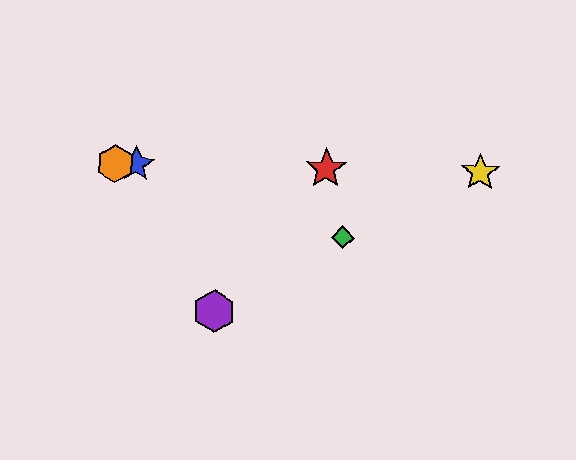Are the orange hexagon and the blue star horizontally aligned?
Yes, both are at y≈164.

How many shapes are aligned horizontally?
4 shapes (the red star, the blue star, the yellow star, the orange hexagon) are aligned horizontally.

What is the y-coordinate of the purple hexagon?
The purple hexagon is at y≈311.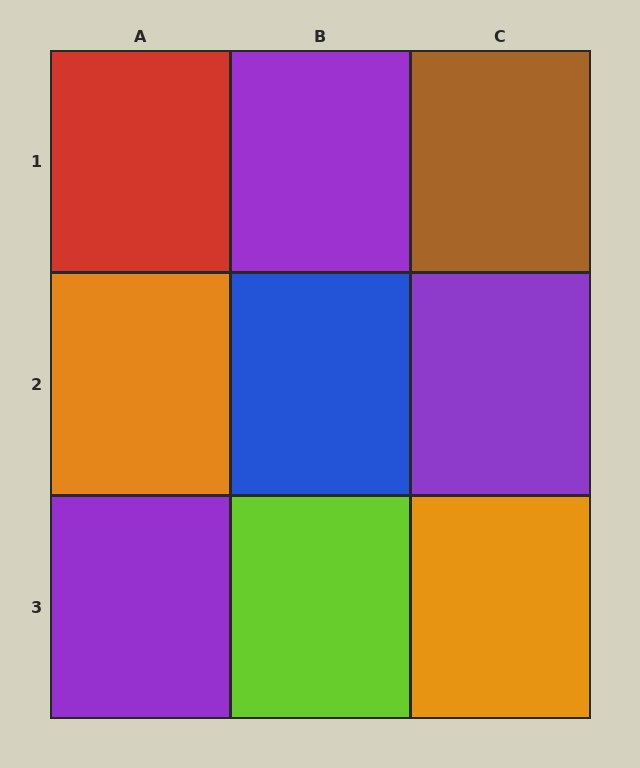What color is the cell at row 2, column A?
Orange.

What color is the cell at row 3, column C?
Orange.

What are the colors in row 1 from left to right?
Red, purple, brown.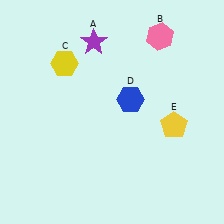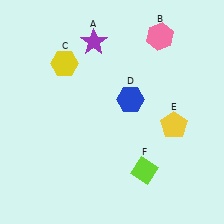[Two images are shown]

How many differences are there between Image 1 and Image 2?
There is 1 difference between the two images.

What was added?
A lime diamond (F) was added in Image 2.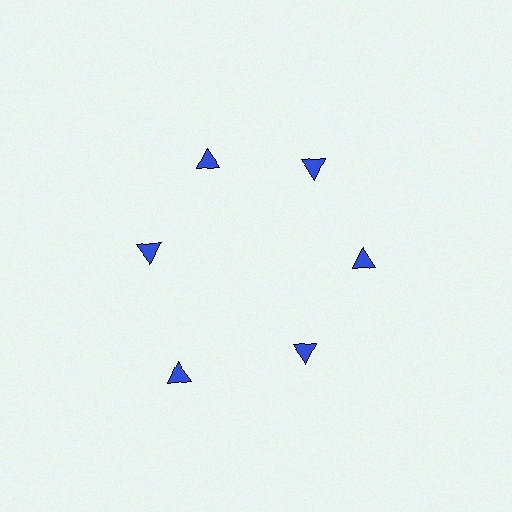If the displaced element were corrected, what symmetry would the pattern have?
It would have 6-fold rotational symmetry — the pattern would map onto itself every 60 degrees.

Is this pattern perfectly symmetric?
No. The 6 blue triangles are arranged in a ring, but one element near the 7 o'clock position is pushed outward from the center, breaking the 6-fold rotational symmetry.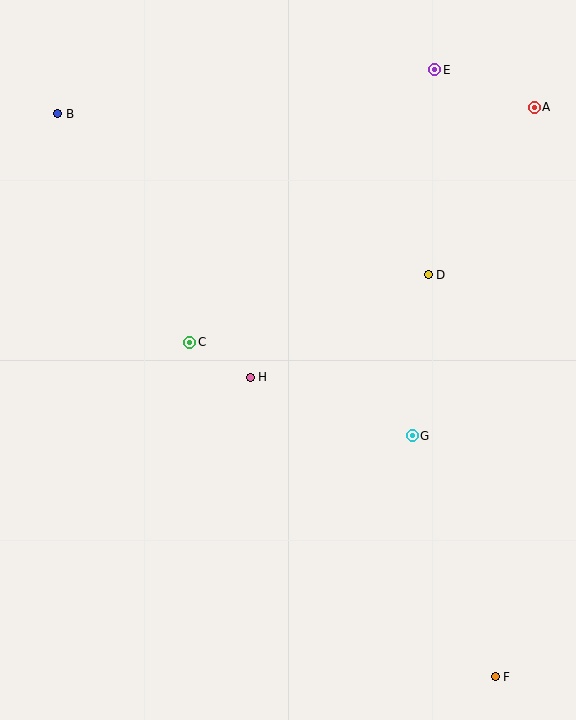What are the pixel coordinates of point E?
Point E is at (435, 70).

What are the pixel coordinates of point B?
Point B is at (58, 114).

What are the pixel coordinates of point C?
Point C is at (190, 342).